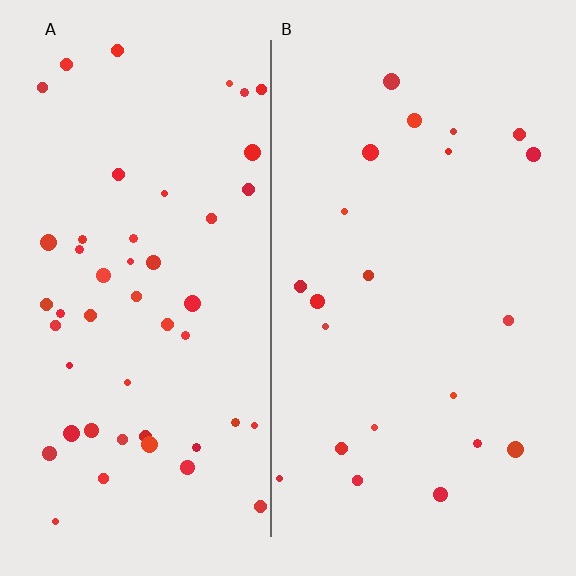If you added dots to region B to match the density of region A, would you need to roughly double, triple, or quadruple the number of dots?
Approximately double.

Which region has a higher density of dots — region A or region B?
A (the left).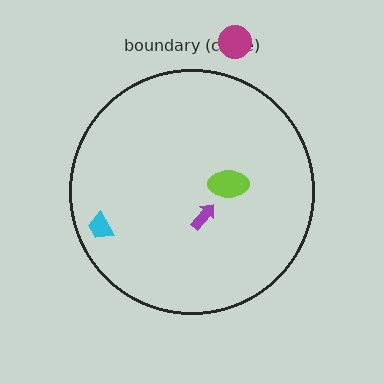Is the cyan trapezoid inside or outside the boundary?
Inside.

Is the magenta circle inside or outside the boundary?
Outside.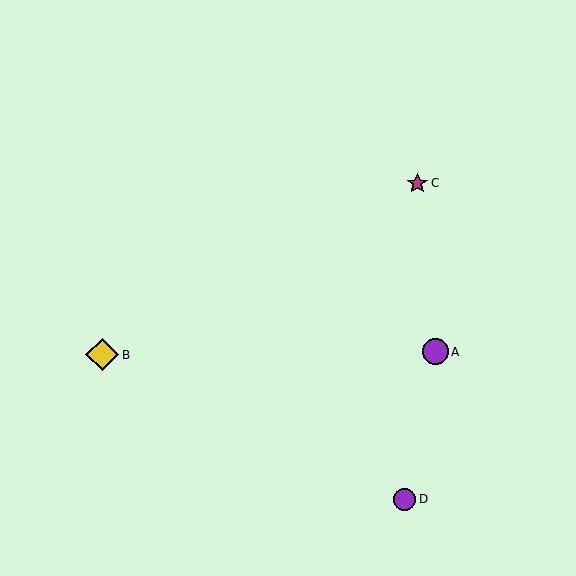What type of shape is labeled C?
Shape C is a magenta star.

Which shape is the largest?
The yellow diamond (labeled B) is the largest.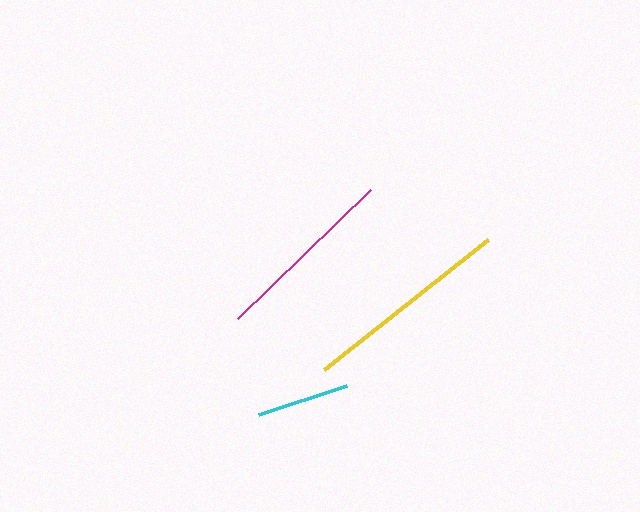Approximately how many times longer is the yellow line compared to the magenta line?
The yellow line is approximately 1.1 times the length of the magenta line.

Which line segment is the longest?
The yellow line is the longest at approximately 209 pixels.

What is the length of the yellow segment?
The yellow segment is approximately 209 pixels long.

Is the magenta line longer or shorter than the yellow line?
The yellow line is longer than the magenta line.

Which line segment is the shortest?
The cyan line is the shortest at approximately 92 pixels.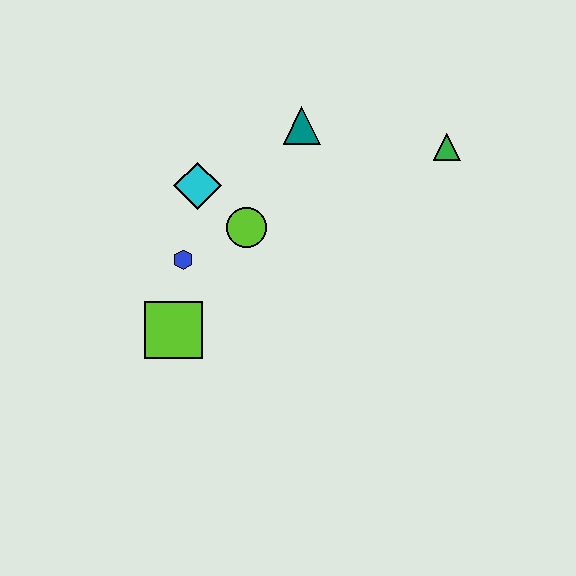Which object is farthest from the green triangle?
The lime square is farthest from the green triangle.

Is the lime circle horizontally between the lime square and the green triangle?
Yes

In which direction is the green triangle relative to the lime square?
The green triangle is to the right of the lime square.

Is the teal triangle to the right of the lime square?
Yes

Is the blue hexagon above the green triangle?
No